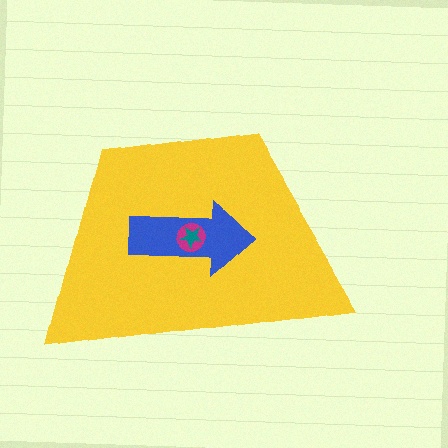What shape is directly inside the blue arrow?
The magenta circle.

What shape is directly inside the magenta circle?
The teal star.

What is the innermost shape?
The teal star.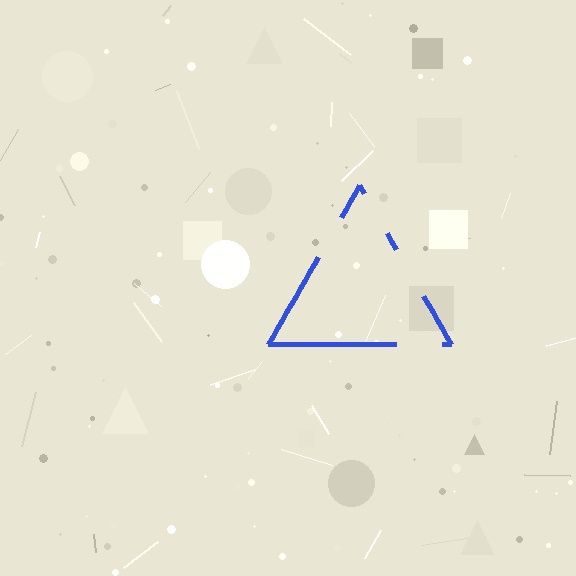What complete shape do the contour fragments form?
The contour fragments form a triangle.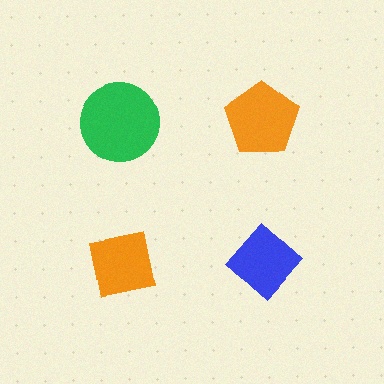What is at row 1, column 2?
An orange pentagon.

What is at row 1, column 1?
A green circle.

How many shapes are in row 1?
2 shapes.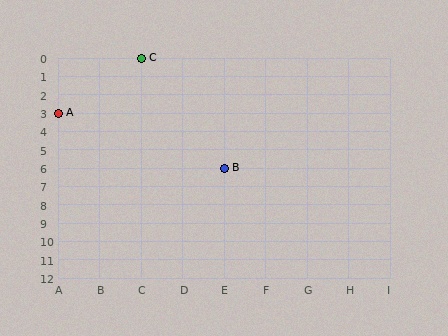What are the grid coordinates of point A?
Point A is at grid coordinates (A, 3).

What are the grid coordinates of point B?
Point B is at grid coordinates (E, 6).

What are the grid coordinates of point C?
Point C is at grid coordinates (C, 0).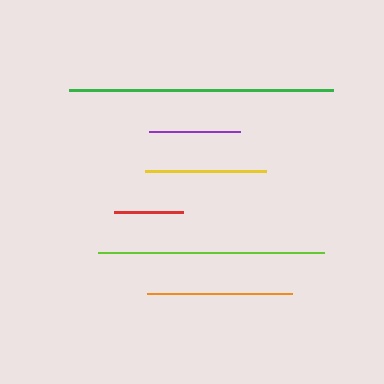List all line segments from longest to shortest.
From longest to shortest: green, lime, orange, yellow, purple, red.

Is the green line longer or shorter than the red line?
The green line is longer than the red line.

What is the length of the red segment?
The red segment is approximately 69 pixels long.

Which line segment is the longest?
The green line is the longest at approximately 265 pixels.